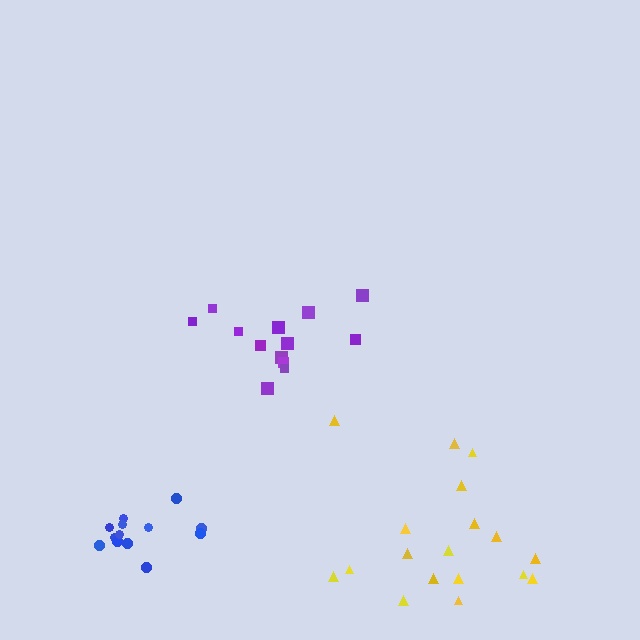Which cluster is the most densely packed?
Blue.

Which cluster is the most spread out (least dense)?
Yellow.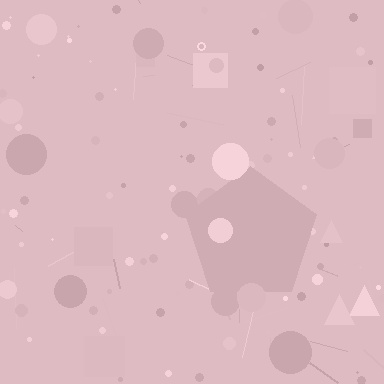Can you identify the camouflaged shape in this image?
The camouflaged shape is a pentagon.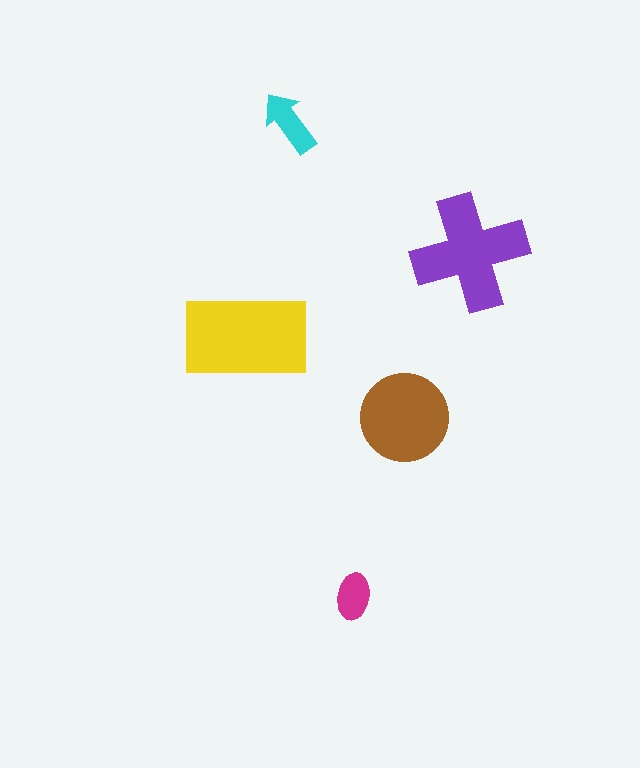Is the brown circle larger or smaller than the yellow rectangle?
Smaller.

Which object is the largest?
The yellow rectangle.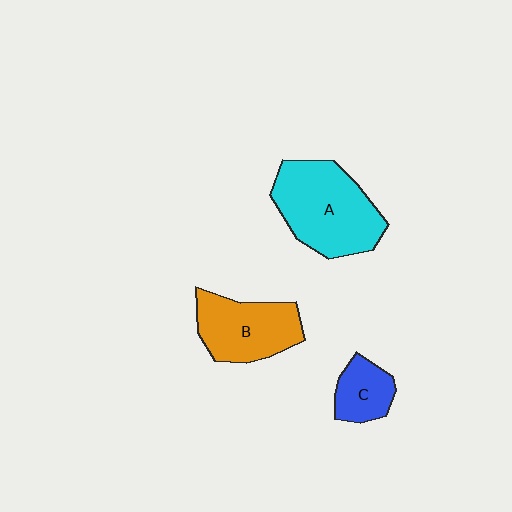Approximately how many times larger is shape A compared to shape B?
Approximately 1.3 times.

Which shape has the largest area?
Shape A (cyan).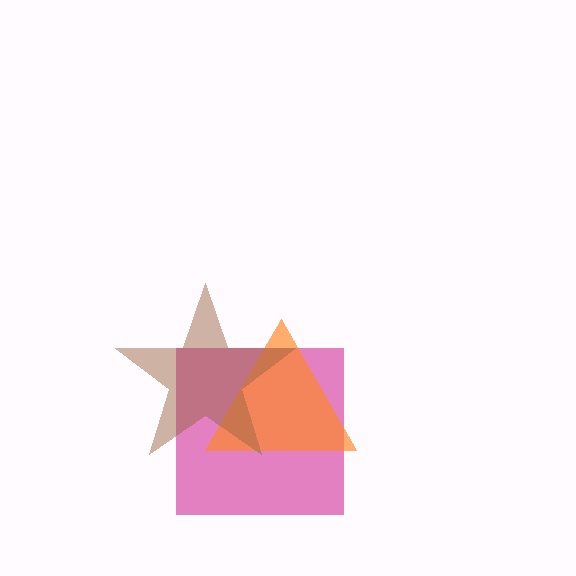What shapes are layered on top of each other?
The layered shapes are: a magenta square, an orange triangle, a brown star.